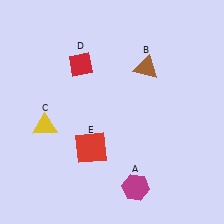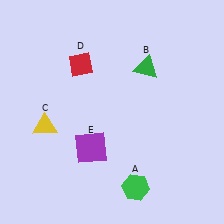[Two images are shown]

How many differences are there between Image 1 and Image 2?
There are 3 differences between the two images.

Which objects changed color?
A changed from magenta to green. B changed from brown to green. E changed from red to purple.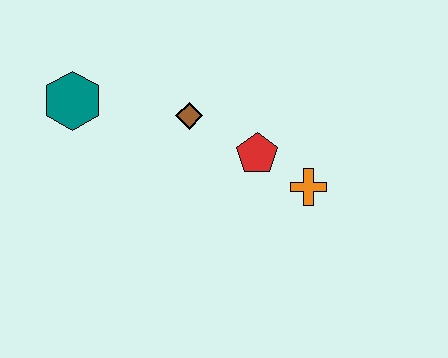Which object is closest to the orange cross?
The red pentagon is closest to the orange cross.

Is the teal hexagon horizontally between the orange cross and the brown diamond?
No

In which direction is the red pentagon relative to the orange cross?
The red pentagon is to the left of the orange cross.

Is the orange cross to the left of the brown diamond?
No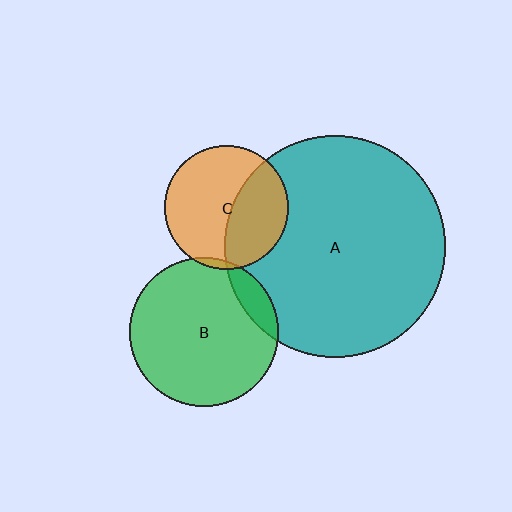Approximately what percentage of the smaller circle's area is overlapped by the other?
Approximately 5%.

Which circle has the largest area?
Circle A (teal).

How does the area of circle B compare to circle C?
Approximately 1.5 times.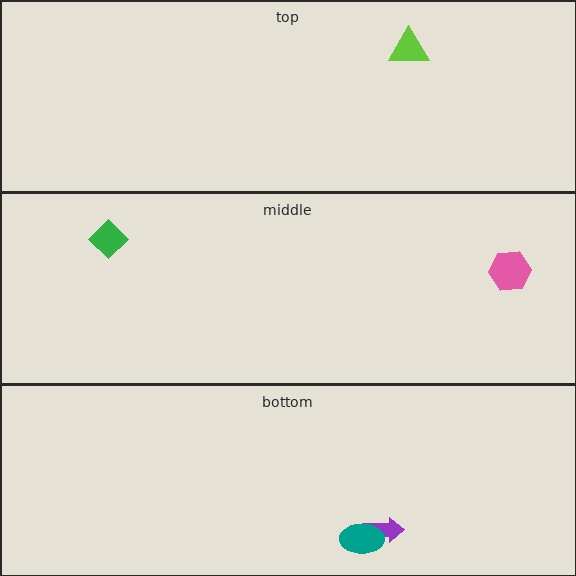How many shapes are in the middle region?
2.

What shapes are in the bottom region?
The purple arrow, the teal ellipse.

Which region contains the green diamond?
The middle region.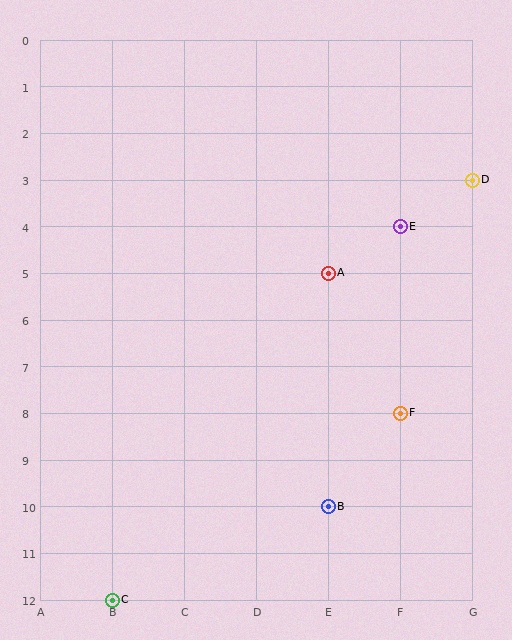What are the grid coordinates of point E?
Point E is at grid coordinates (F, 4).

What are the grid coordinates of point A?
Point A is at grid coordinates (E, 5).